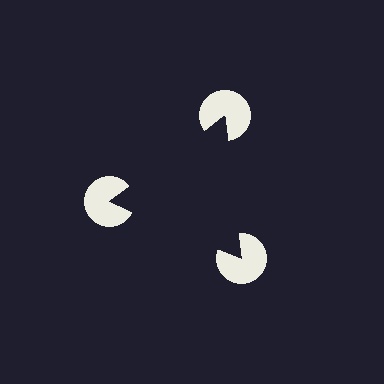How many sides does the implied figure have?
3 sides.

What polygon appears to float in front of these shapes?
An illusory triangle — its edges are inferred from the aligned wedge cuts in the pac-man discs, not physically drawn.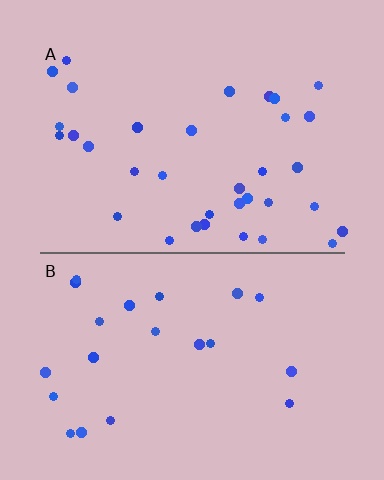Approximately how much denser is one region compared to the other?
Approximately 1.6× — region A over region B.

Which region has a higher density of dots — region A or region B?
A (the top).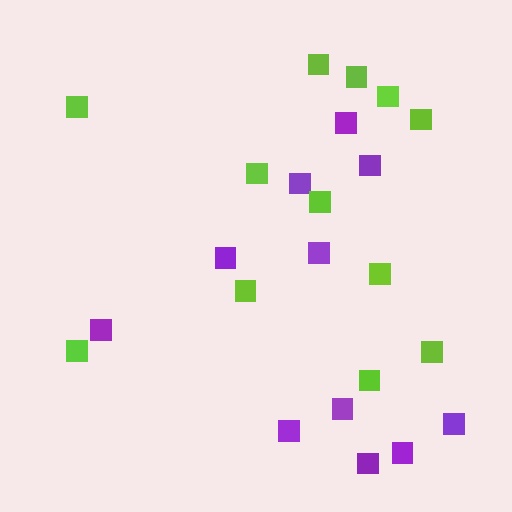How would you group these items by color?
There are 2 groups: one group of purple squares (11) and one group of lime squares (12).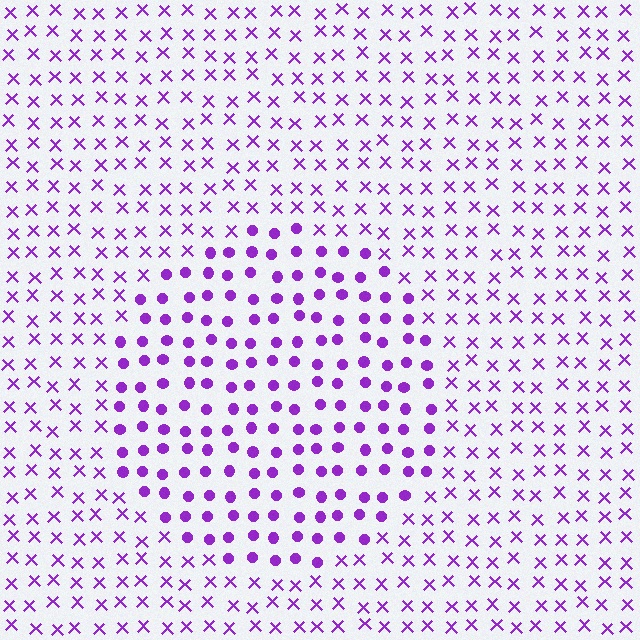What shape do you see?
I see a circle.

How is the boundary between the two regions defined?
The boundary is defined by a change in element shape: circles inside vs. X marks outside. All elements share the same color and spacing.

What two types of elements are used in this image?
The image uses circles inside the circle region and X marks outside it.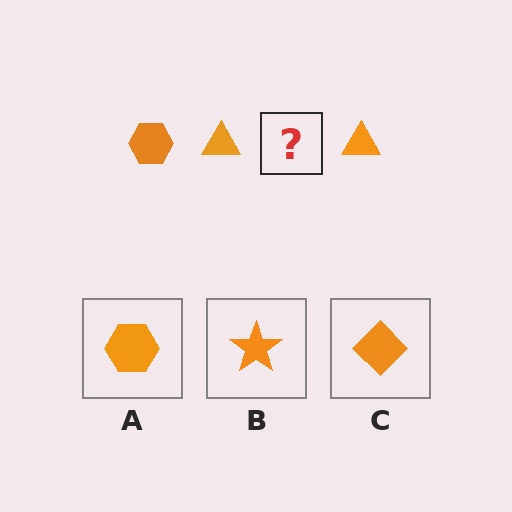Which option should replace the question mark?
Option A.